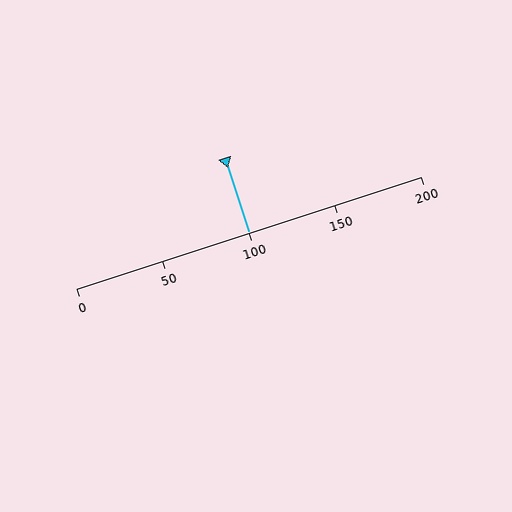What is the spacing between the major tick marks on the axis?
The major ticks are spaced 50 apart.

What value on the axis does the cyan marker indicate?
The marker indicates approximately 100.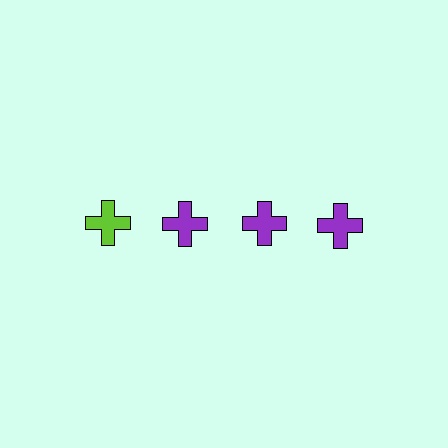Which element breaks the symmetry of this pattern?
The lime cross in the top row, leftmost column breaks the symmetry. All other shapes are purple crosses.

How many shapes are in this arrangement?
There are 4 shapes arranged in a grid pattern.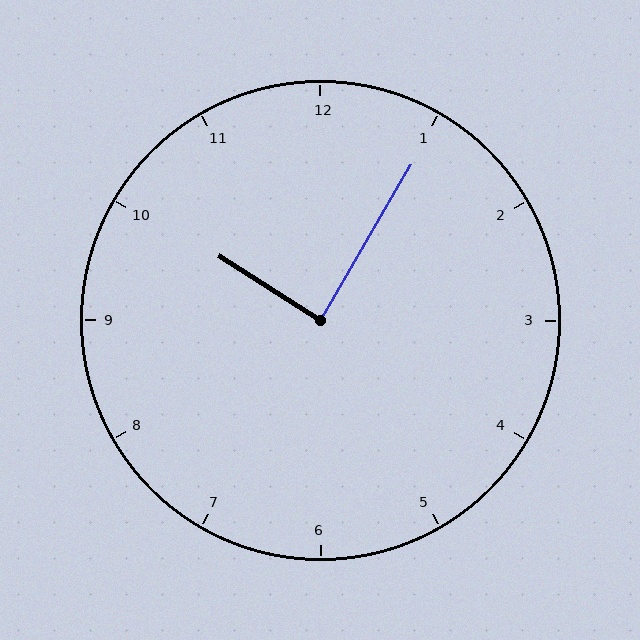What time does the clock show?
10:05.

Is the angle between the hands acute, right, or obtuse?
It is right.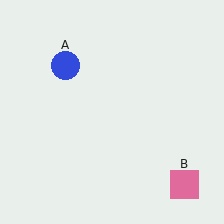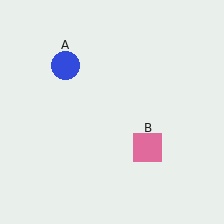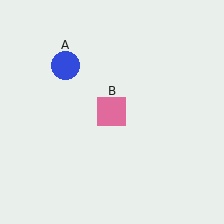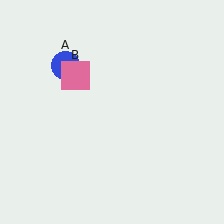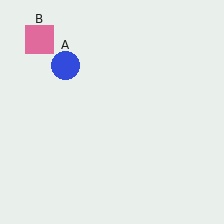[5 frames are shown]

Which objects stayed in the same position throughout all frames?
Blue circle (object A) remained stationary.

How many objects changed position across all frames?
1 object changed position: pink square (object B).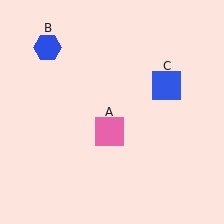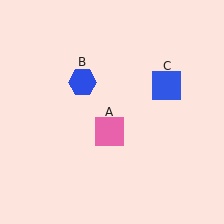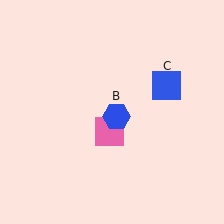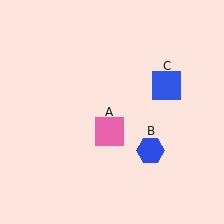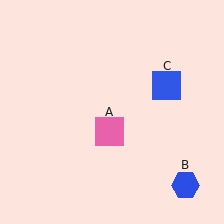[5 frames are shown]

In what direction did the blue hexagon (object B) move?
The blue hexagon (object B) moved down and to the right.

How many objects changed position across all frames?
1 object changed position: blue hexagon (object B).